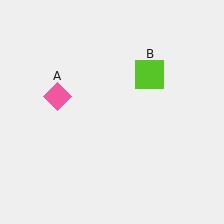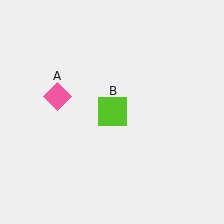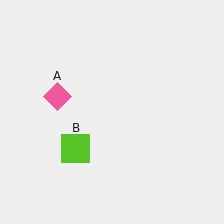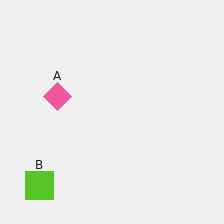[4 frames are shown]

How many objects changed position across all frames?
1 object changed position: lime square (object B).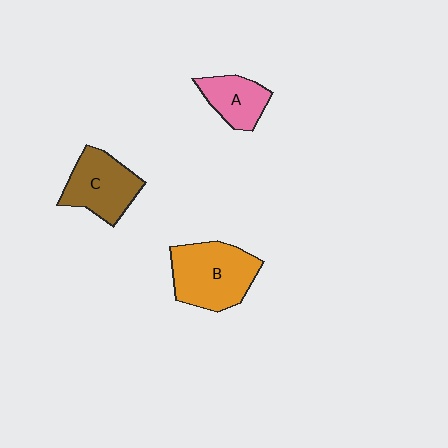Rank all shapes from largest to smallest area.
From largest to smallest: B (orange), C (brown), A (pink).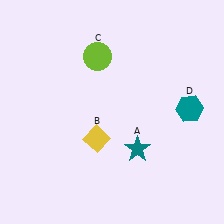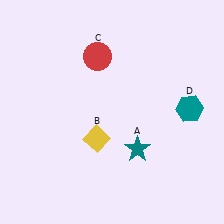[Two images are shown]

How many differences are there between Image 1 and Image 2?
There is 1 difference between the two images.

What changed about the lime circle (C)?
In Image 1, C is lime. In Image 2, it changed to red.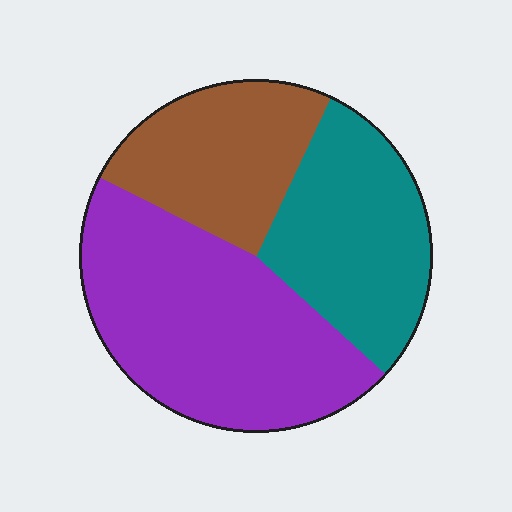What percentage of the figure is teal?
Teal takes up between a quarter and a half of the figure.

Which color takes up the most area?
Purple, at roughly 45%.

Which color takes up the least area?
Brown, at roughly 25%.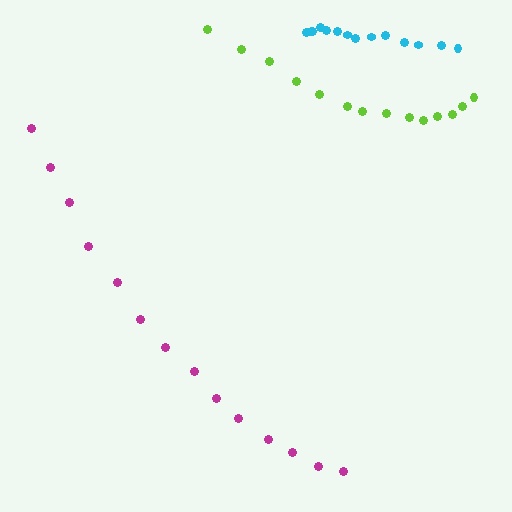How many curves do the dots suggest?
There are 3 distinct paths.